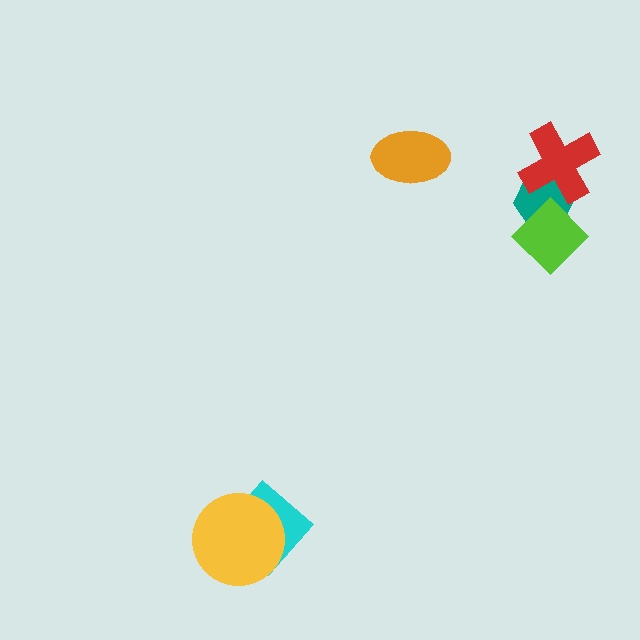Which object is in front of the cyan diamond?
The yellow circle is in front of the cyan diamond.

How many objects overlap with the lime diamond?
1 object overlaps with the lime diamond.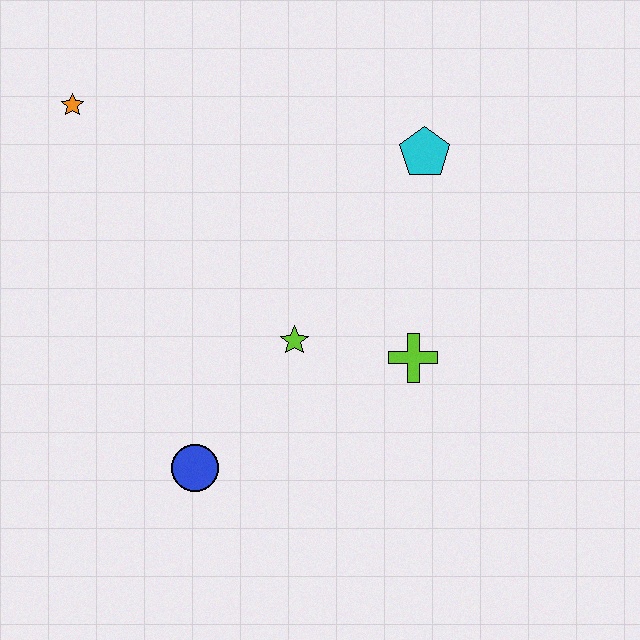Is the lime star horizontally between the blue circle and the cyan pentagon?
Yes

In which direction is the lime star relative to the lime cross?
The lime star is to the left of the lime cross.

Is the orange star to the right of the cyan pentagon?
No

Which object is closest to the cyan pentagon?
The lime cross is closest to the cyan pentagon.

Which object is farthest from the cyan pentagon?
The blue circle is farthest from the cyan pentagon.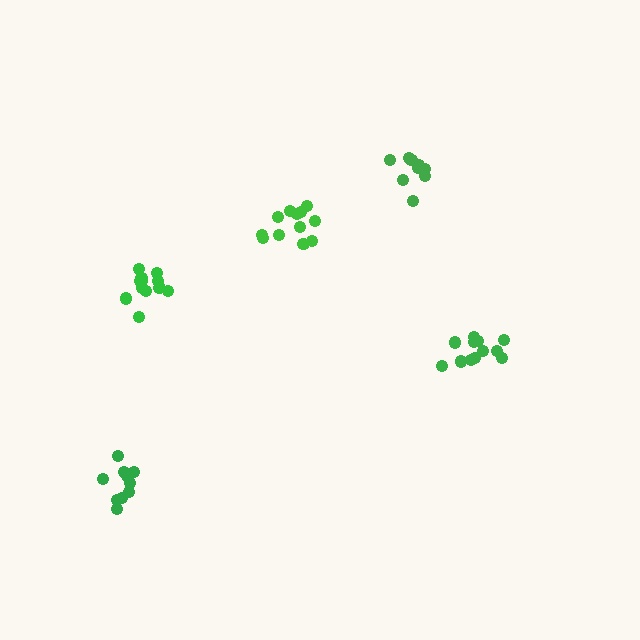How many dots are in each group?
Group 1: 9 dots, Group 2: 12 dots, Group 3: 10 dots, Group 4: 12 dots, Group 5: 13 dots (56 total).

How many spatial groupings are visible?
There are 5 spatial groupings.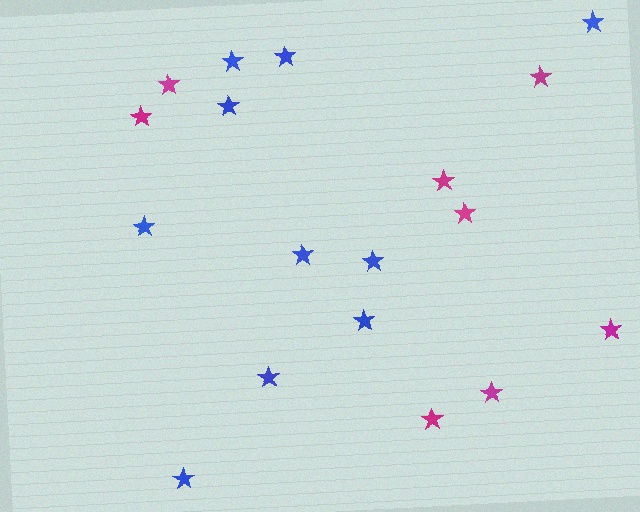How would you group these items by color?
There are 2 groups: one group of magenta stars (8) and one group of blue stars (10).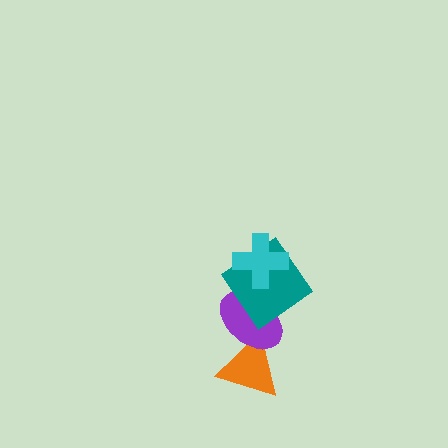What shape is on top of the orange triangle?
The purple ellipse is on top of the orange triangle.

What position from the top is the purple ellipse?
The purple ellipse is 3rd from the top.